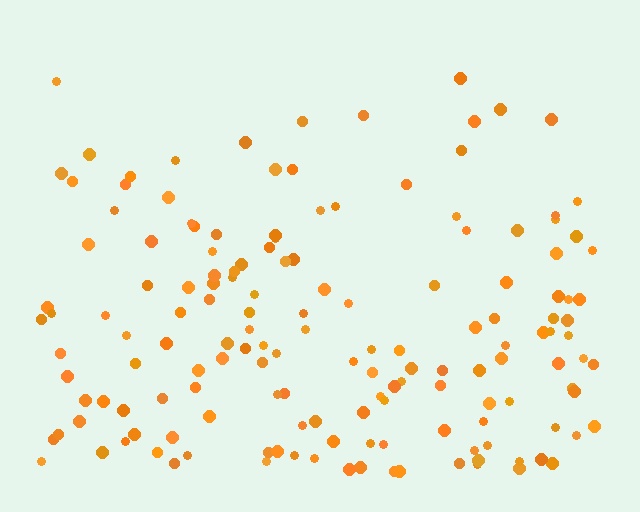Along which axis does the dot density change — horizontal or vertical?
Vertical.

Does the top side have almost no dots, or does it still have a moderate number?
Still a moderate number, just noticeably fewer than the bottom.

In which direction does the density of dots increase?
From top to bottom, with the bottom side densest.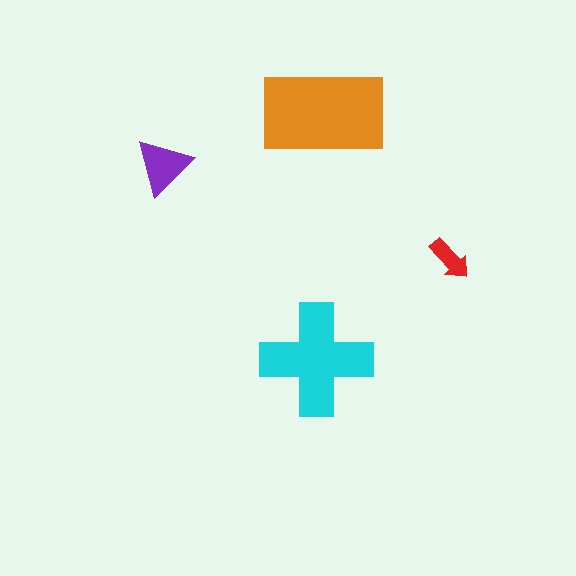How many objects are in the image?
There are 4 objects in the image.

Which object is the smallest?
The red arrow.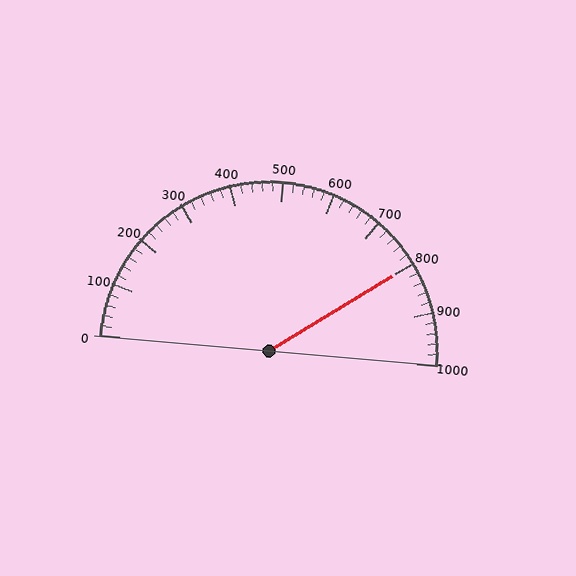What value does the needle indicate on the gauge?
The needle indicates approximately 800.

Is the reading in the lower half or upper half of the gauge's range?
The reading is in the upper half of the range (0 to 1000).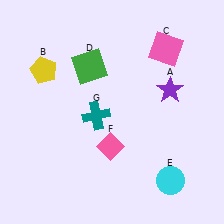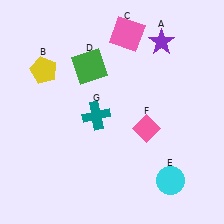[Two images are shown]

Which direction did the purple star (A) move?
The purple star (A) moved up.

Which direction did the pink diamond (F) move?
The pink diamond (F) moved right.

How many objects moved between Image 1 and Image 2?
3 objects moved between the two images.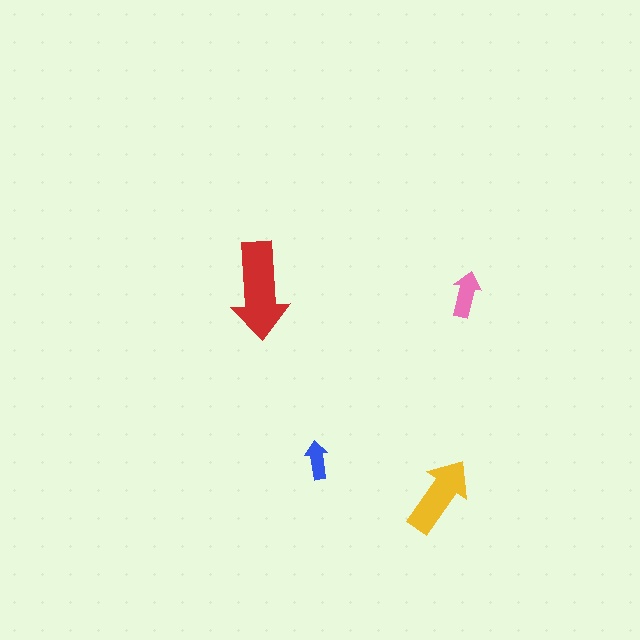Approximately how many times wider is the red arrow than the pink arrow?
About 2 times wider.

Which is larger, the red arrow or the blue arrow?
The red one.